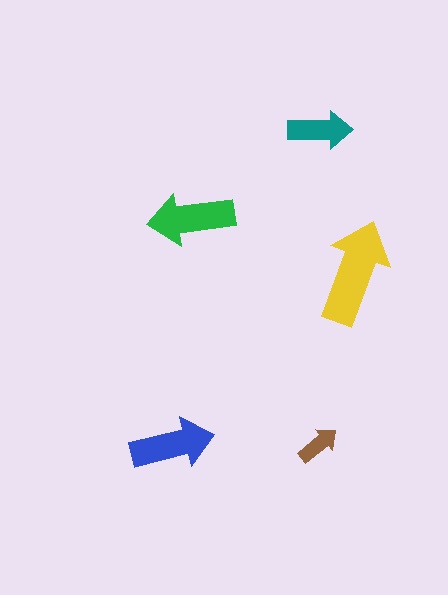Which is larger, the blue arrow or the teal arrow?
The blue one.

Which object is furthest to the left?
The blue arrow is leftmost.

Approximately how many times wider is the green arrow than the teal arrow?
About 1.5 times wider.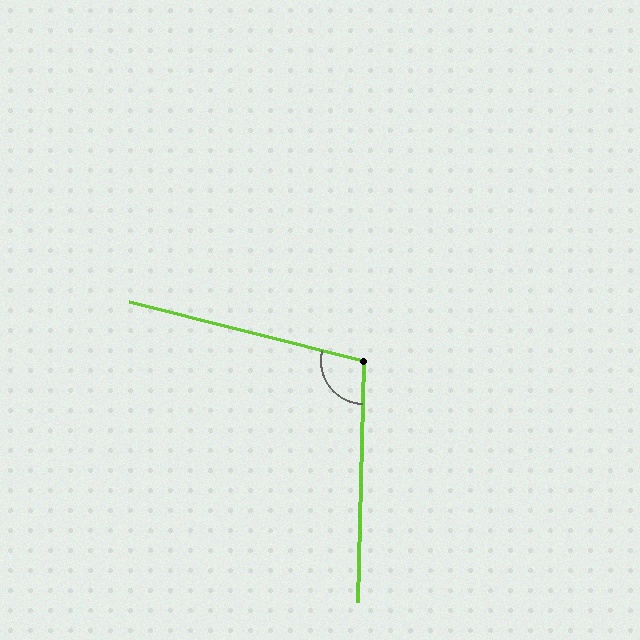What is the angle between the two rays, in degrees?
Approximately 102 degrees.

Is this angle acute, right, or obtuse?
It is obtuse.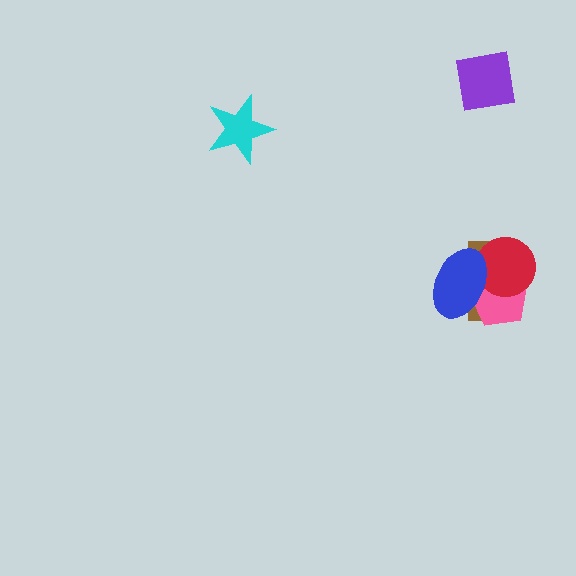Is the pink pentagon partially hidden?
Yes, it is partially covered by another shape.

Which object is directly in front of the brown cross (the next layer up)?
The pink pentagon is directly in front of the brown cross.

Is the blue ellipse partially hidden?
No, no other shape covers it.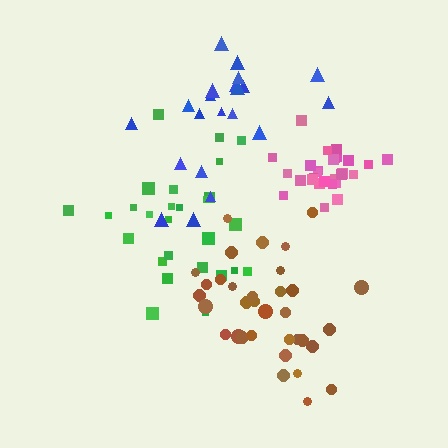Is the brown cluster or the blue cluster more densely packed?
Brown.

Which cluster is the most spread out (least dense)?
Blue.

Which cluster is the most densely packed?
Pink.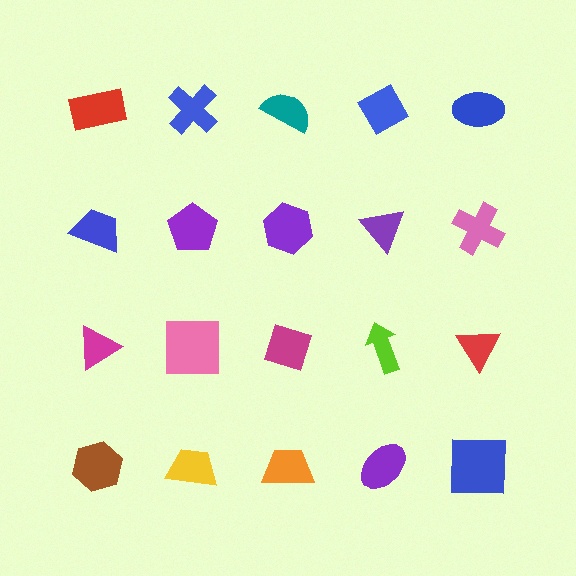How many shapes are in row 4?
5 shapes.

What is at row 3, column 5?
A red triangle.